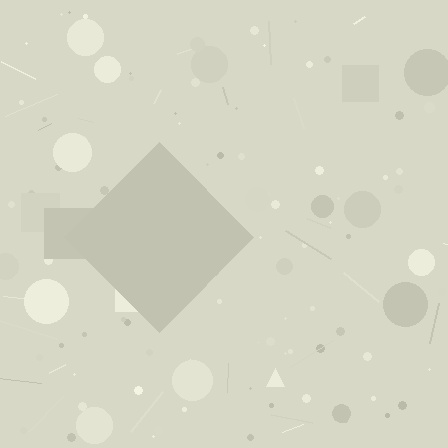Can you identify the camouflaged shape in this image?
The camouflaged shape is a diamond.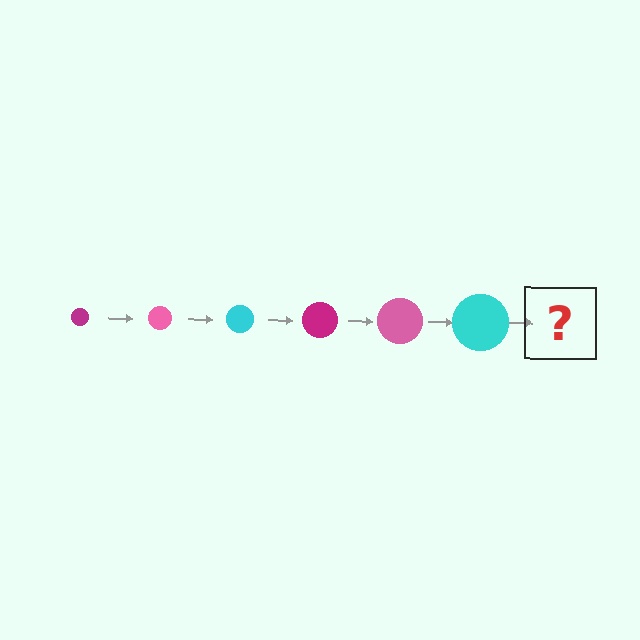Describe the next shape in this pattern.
It should be a magenta circle, larger than the previous one.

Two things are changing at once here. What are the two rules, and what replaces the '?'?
The two rules are that the circle grows larger each step and the color cycles through magenta, pink, and cyan. The '?' should be a magenta circle, larger than the previous one.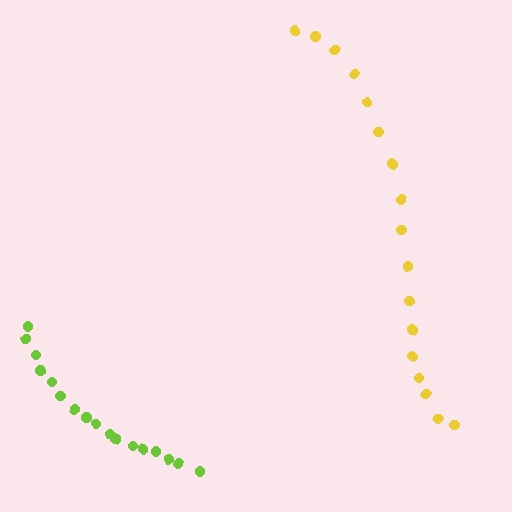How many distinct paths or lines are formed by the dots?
There are 2 distinct paths.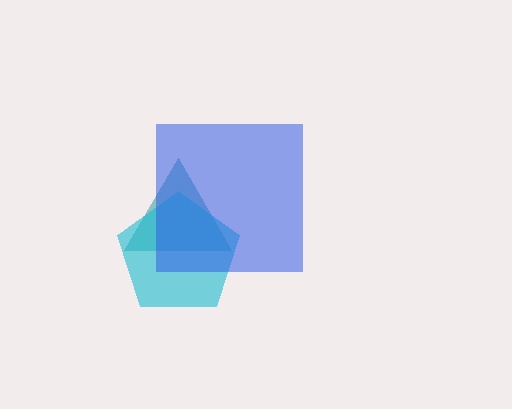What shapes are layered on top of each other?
The layered shapes are: a teal triangle, a cyan pentagon, a blue square.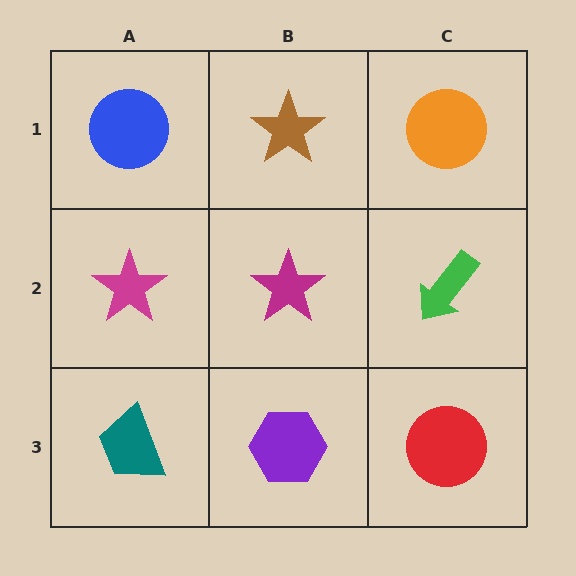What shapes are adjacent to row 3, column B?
A magenta star (row 2, column B), a teal trapezoid (row 3, column A), a red circle (row 3, column C).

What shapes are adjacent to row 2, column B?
A brown star (row 1, column B), a purple hexagon (row 3, column B), a magenta star (row 2, column A), a green arrow (row 2, column C).